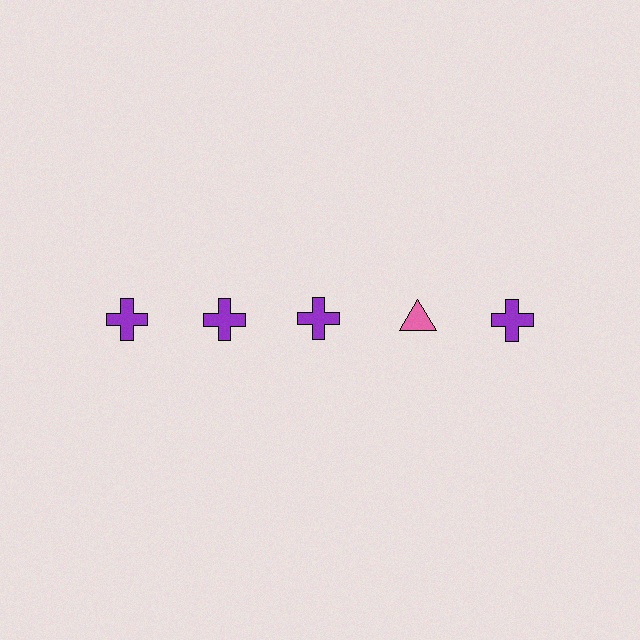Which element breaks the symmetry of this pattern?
The pink triangle in the top row, second from right column breaks the symmetry. All other shapes are purple crosses.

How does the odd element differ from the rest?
It differs in both color (pink instead of purple) and shape (triangle instead of cross).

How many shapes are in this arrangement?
There are 5 shapes arranged in a grid pattern.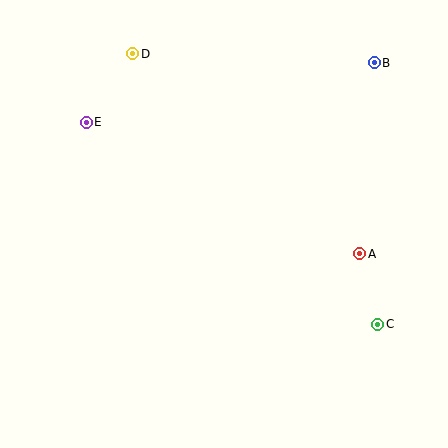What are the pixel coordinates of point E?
Point E is at (86, 123).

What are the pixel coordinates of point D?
Point D is at (133, 54).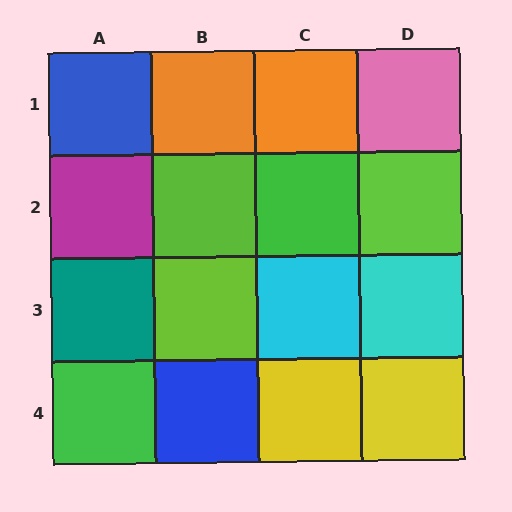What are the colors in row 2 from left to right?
Magenta, lime, green, lime.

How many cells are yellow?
2 cells are yellow.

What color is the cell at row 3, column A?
Teal.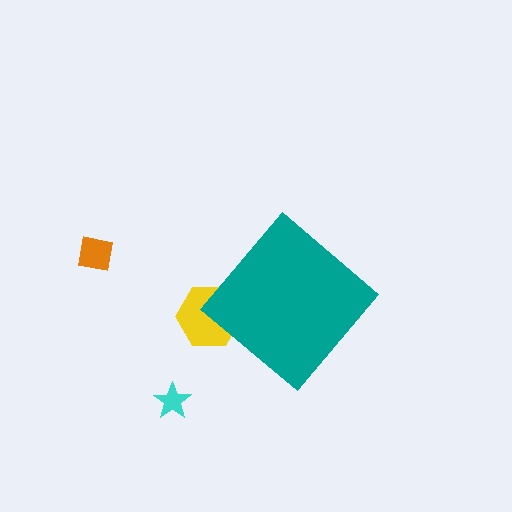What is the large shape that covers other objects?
A teal diamond.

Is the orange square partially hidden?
No, the orange square is fully visible.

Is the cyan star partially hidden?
No, the cyan star is fully visible.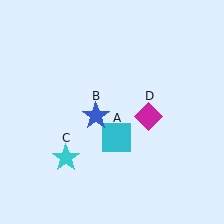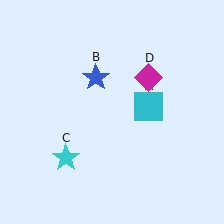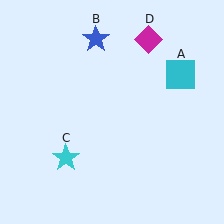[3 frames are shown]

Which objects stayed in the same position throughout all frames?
Cyan star (object C) remained stationary.